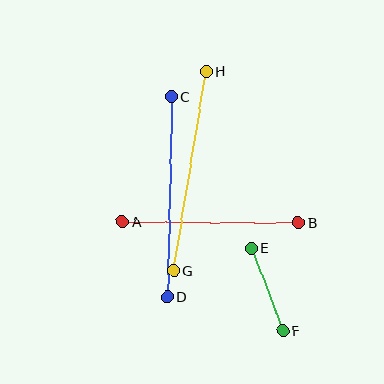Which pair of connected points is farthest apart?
Points G and H are farthest apart.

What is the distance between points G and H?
The distance is approximately 202 pixels.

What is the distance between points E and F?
The distance is approximately 89 pixels.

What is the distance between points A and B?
The distance is approximately 176 pixels.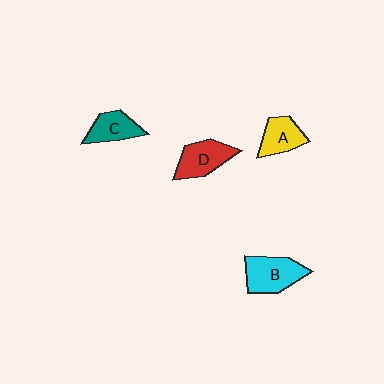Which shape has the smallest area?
Shape C (teal).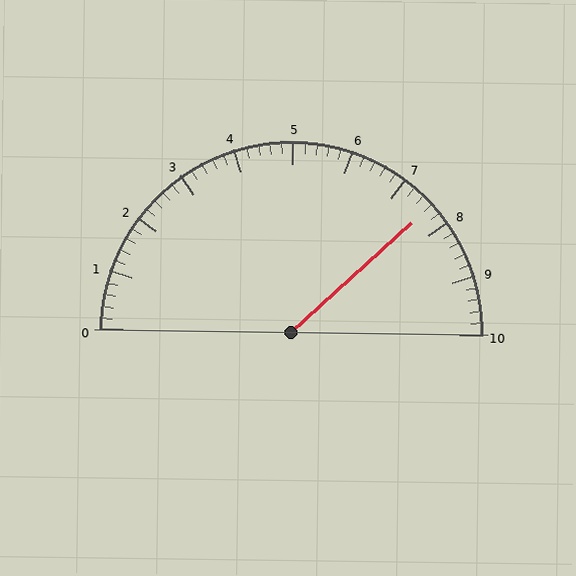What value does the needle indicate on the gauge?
The needle indicates approximately 7.6.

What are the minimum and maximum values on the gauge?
The gauge ranges from 0 to 10.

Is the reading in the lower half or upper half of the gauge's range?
The reading is in the upper half of the range (0 to 10).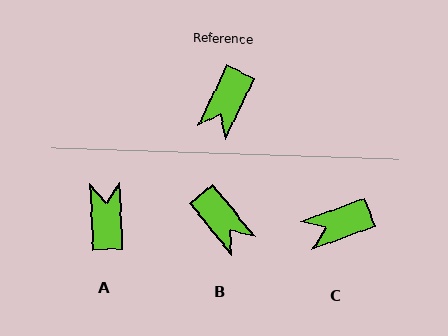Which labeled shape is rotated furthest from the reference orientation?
A, about 152 degrees away.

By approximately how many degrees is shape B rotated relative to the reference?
Approximately 64 degrees counter-clockwise.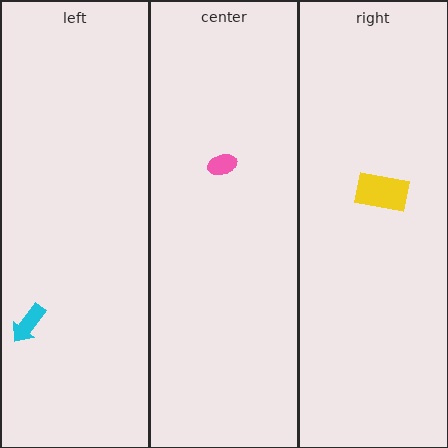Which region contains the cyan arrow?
The left region.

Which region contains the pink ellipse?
The center region.